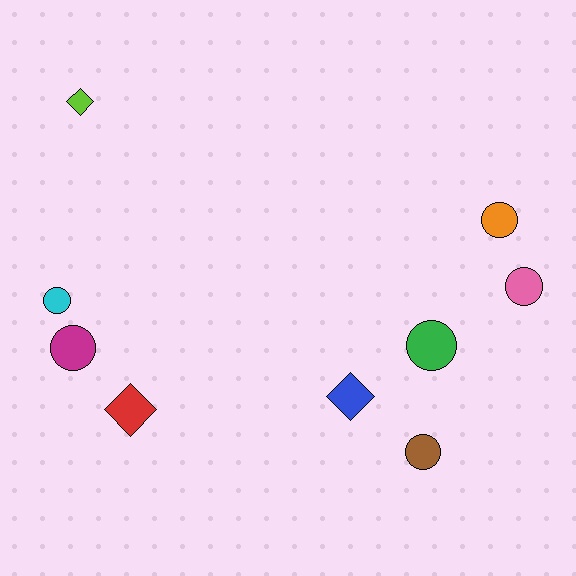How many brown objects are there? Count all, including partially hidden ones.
There is 1 brown object.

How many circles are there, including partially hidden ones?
There are 6 circles.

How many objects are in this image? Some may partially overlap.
There are 9 objects.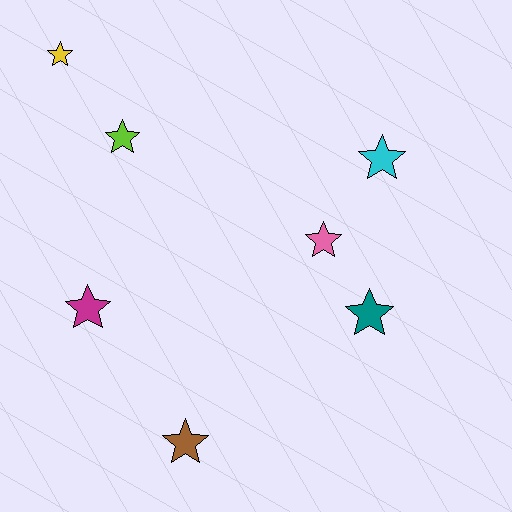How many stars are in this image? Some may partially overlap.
There are 7 stars.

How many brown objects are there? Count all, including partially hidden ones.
There is 1 brown object.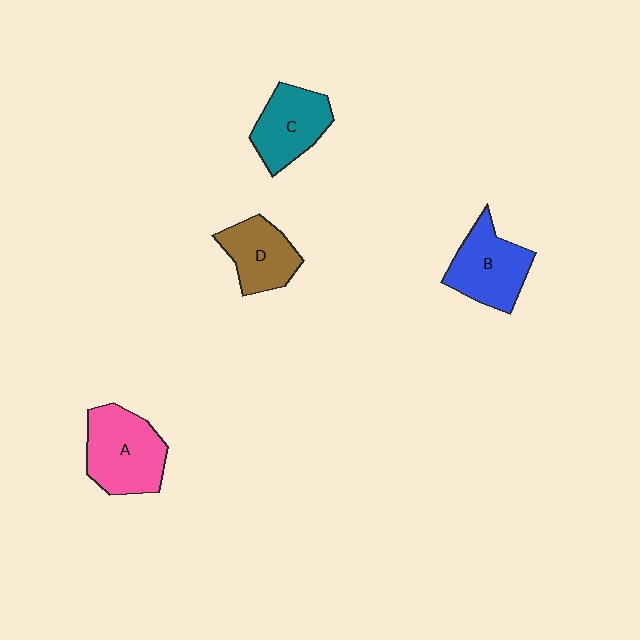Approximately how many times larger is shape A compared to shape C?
Approximately 1.3 times.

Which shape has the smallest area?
Shape D (brown).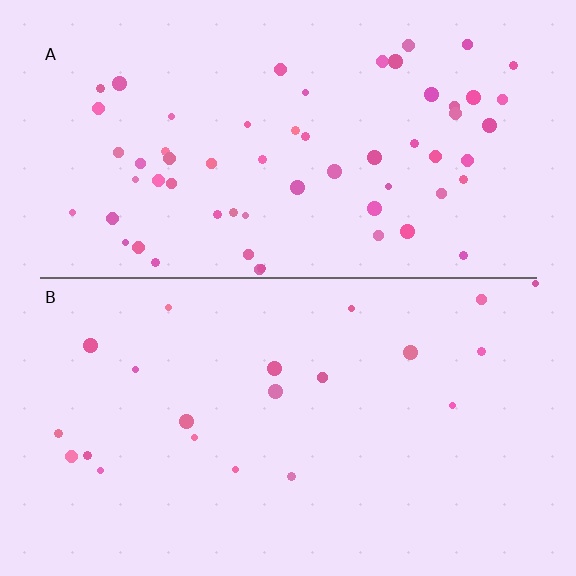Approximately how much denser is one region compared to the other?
Approximately 2.9× — region A over region B.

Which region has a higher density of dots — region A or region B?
A (the top).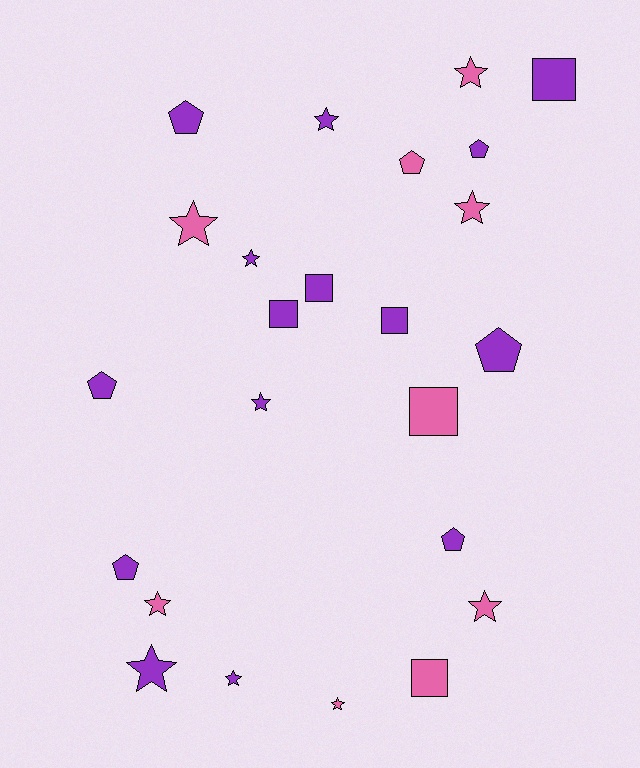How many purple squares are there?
There are 4 purple squares.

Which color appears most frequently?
Purple, with 15 objects.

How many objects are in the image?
There are 24 objects.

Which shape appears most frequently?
Star, with 11 objects.